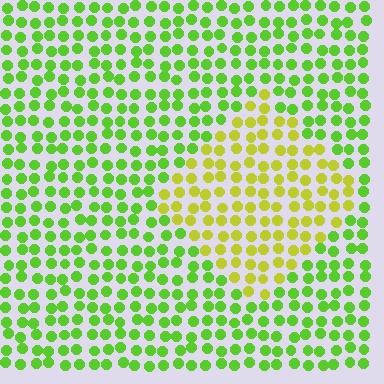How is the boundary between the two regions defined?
The boundary is defined purely by a slight shift in hue (about 37 degrees). Spacing, size, and orientation are identical on both sides.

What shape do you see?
I see a diamond.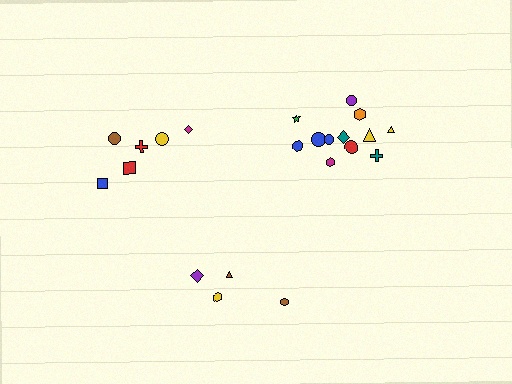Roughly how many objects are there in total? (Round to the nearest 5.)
Roughly 20 objects in total.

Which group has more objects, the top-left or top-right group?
The top-right group.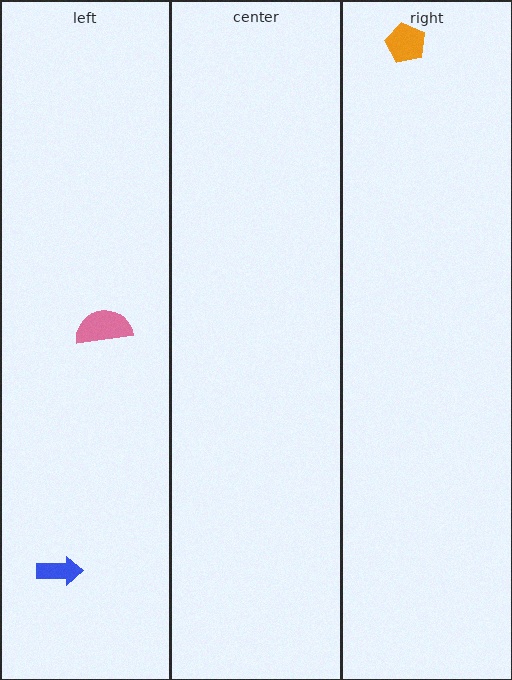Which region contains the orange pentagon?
The right region.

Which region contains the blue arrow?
The left region.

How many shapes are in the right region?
1.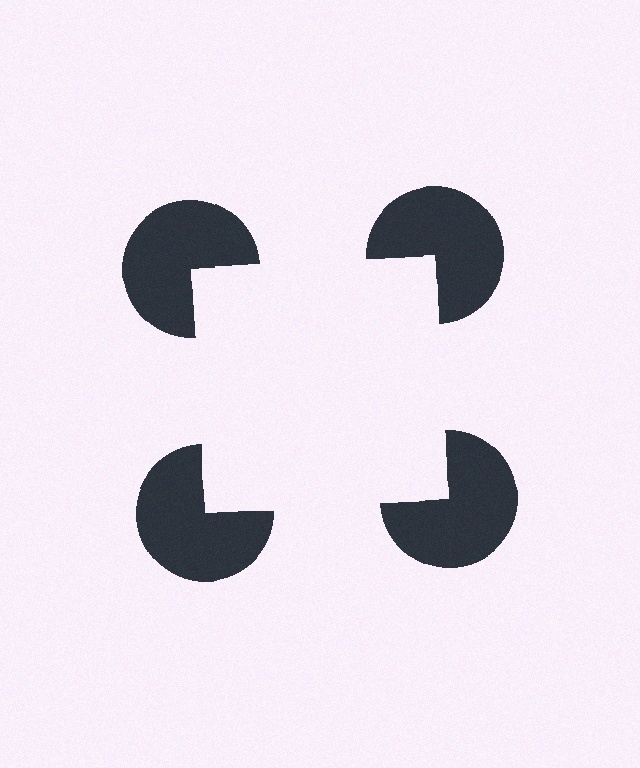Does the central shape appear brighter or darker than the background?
It typically appears slightly brighter than the background, even though no actual brightness change is drawn.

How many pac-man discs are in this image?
There are 4 — one at each vertex of the illusory square.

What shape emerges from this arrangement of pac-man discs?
An illusory square — its edges are inferred from the aligned wedge cuts in the pac-man discs, not physically drawn.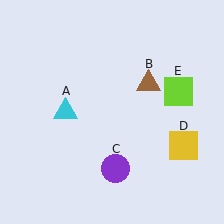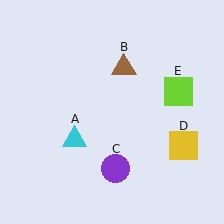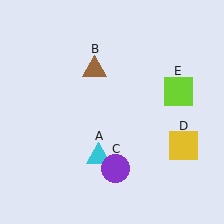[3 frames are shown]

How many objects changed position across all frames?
2 objects changed position: cyan triangle (object A), brown triangle (object B).